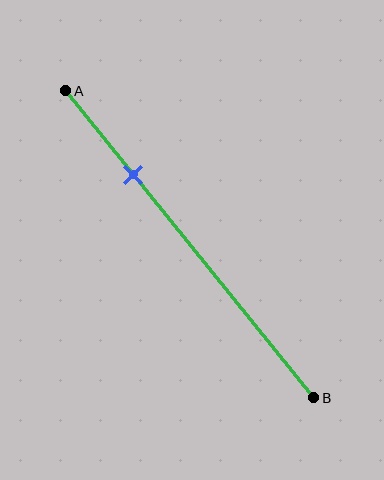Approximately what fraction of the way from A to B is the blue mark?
The blue mark is approximately 25% of the way from A to B.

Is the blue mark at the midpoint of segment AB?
No, the mark is at about 25% from A, not at the 50% midpoint.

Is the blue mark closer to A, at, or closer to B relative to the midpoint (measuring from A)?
The blue mark is closer to point A than the midpoint of segment AB.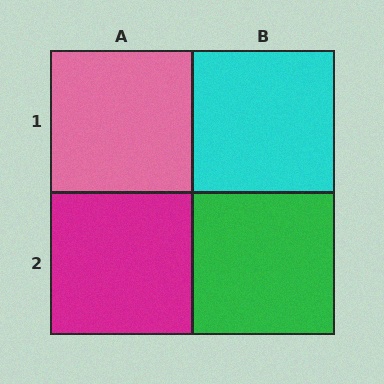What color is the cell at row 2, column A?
Magenta.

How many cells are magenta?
1 cell is magenta.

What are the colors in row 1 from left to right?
Pink, cyan.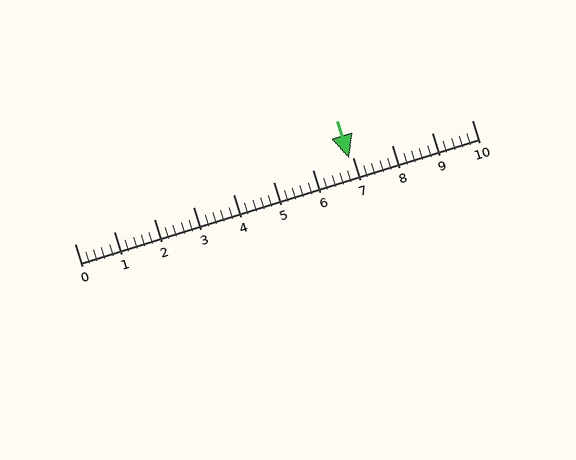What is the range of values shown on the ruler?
The ruler shows values from 0 to 10.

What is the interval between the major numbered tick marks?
The major tick marks are spaced 1 units apart.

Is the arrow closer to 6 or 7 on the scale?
The arrow is closer to 7.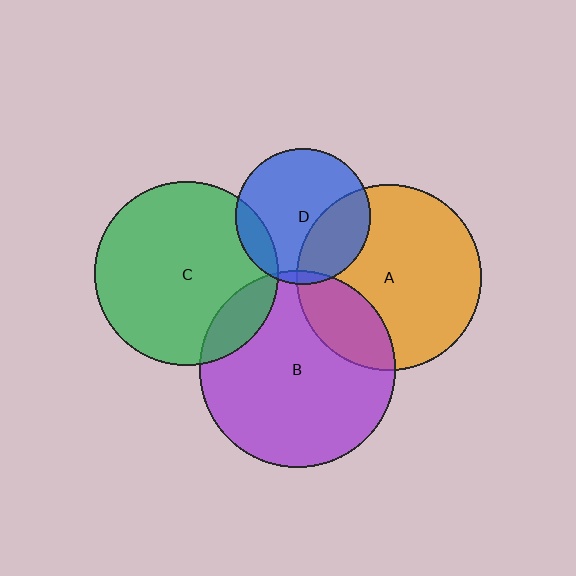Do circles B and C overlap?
Yes.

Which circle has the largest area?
Circle B (purple).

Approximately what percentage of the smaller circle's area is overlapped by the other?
Approximately 15%.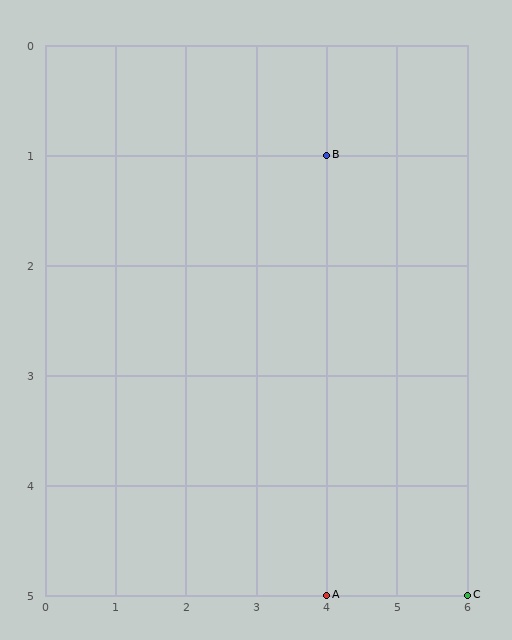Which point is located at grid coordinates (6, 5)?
Point C is at (6, 5).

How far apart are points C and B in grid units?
Points C and B are 2 columns and 4 rows apart (about 4.5 grid units diagonally).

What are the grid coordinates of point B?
Point B is at grid coordinates (4, 1).